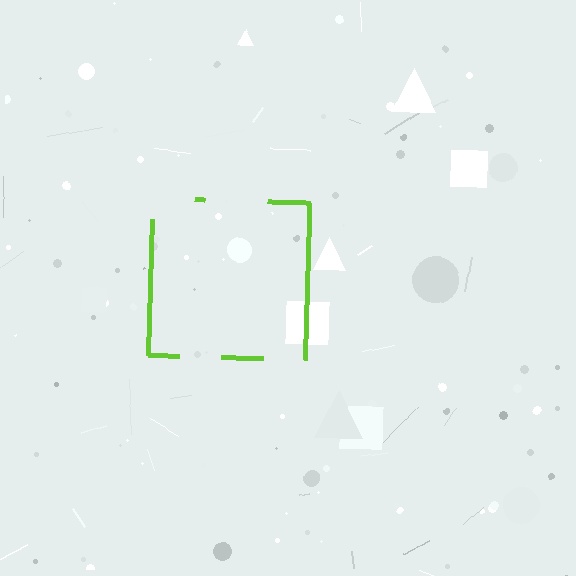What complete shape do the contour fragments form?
The contour fragments form a square.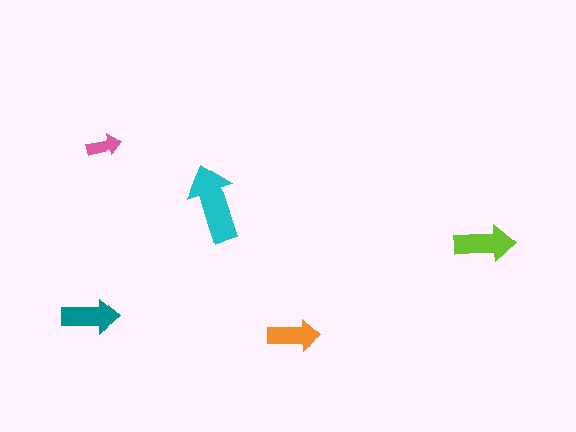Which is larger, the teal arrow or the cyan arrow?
The cyan one.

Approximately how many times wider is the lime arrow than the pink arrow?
About 1.5 times wider.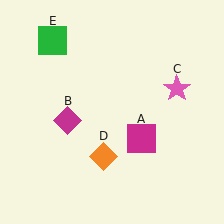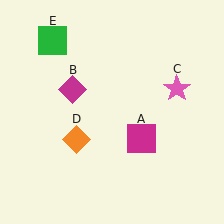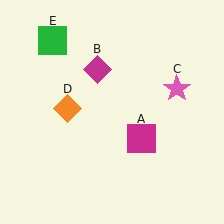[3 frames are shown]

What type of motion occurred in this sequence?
The magenta diamond (object B), orange diamond (object D) rotated clockwise around the center of the scene.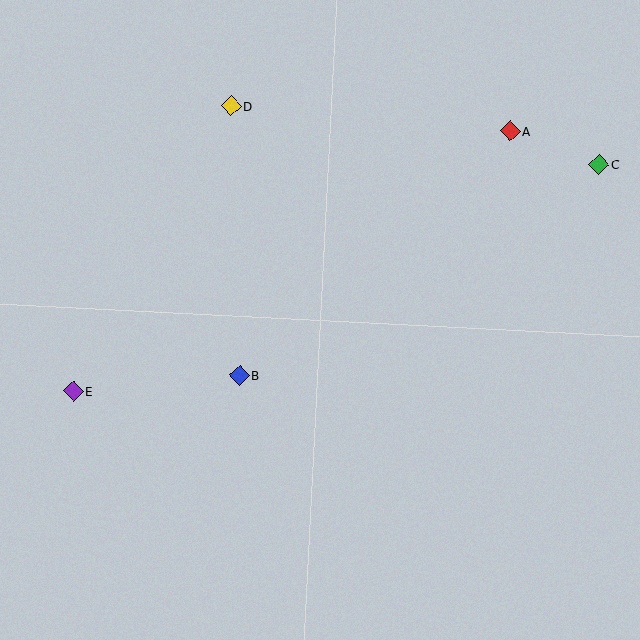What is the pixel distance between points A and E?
The distance between A and E is 508 pixels.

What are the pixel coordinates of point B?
Point B is at (239, 375).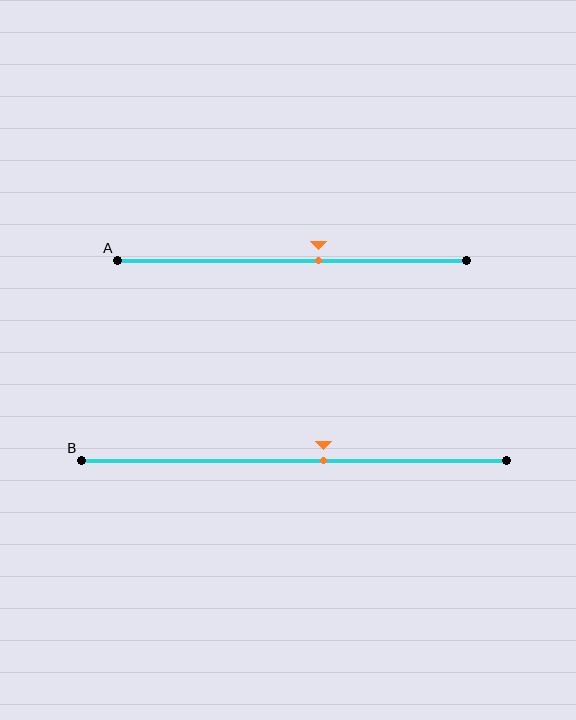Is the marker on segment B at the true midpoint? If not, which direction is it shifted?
No, the marker on segment B is shifted to the right by about 7% of the segment length.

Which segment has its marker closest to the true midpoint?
Segment B has its marker closest to the true midpoint.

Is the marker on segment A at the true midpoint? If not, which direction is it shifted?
No, the marker on segment A is shifted to the right by about 8% of the segment length.